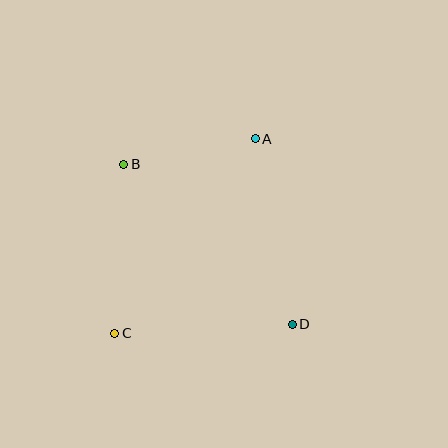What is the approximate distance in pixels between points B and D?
The distance between B and D is approximately 232 pixels.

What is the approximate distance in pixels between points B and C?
The distance between B and C is approximately 169 pixels.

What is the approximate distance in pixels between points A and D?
The distance between A and D is approximately 189 pixels.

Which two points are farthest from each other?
Points A and C are farthest from each other.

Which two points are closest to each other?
Points A and B are closest to each other.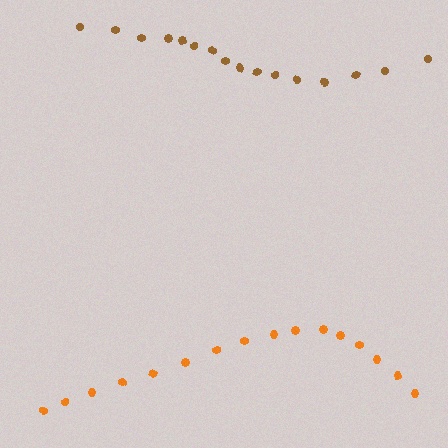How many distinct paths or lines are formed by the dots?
There are 2 distinct paths.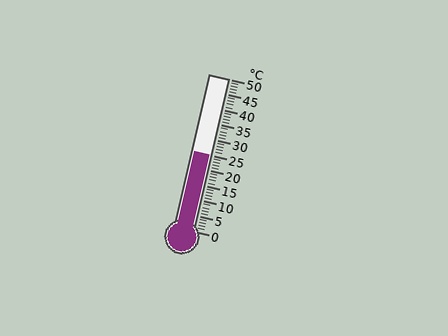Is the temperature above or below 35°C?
The temperature is below 35°C.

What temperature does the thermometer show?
The thermometer shows approximately 25°C.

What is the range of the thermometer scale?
The thermometer scale ranges from 0°C to 50°C.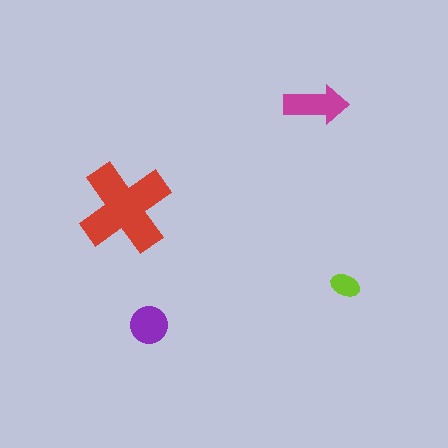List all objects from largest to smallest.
The red cross, the magenta arrow, the purple circle, the lime ellipse.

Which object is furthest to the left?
The red cross is leftmost.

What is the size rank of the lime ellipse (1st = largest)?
4th.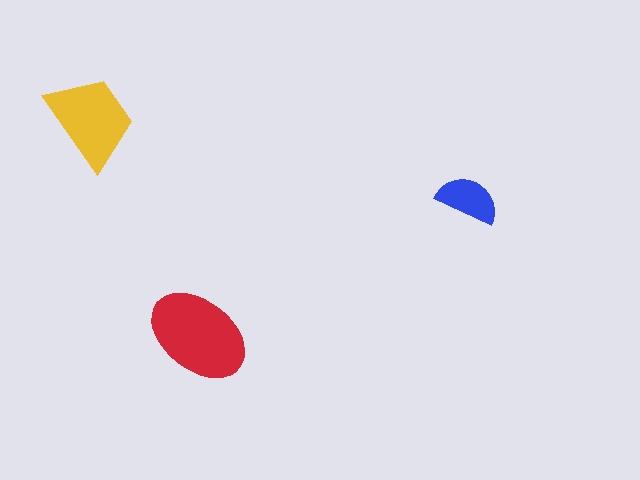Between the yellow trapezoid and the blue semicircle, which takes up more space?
The yellow trapezoid.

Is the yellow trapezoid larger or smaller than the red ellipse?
Smaller.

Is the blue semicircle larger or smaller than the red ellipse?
Smaller.